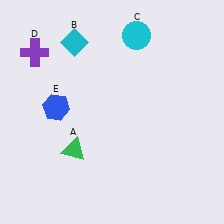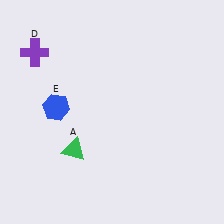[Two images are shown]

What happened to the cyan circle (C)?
The cyan circle (C) was removed in Image 2. It was in the top-right area of Image 1.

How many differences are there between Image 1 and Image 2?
There are 2 differences between the two images.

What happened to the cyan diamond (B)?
The cyan diamond (B) was removed in Image 2. It was in the top-left area of Image 1.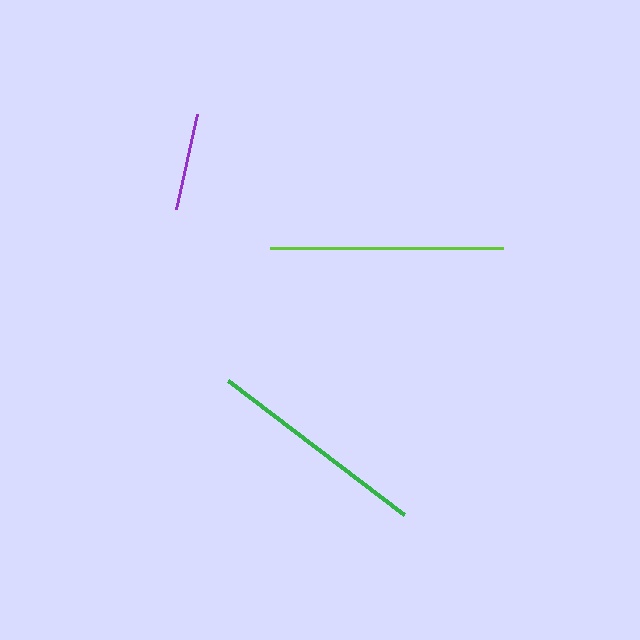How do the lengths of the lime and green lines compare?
The lime and green lines are approximately the same length.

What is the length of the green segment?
The green segment is approximately 220 pixels long.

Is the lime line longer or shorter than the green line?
The lime line is longer than the green line.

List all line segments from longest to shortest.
From longest to shortest: lime, green, purple.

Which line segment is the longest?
The lime line is the longest at approximately 233 pixels.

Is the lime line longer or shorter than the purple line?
The lime line is longer than the purple line.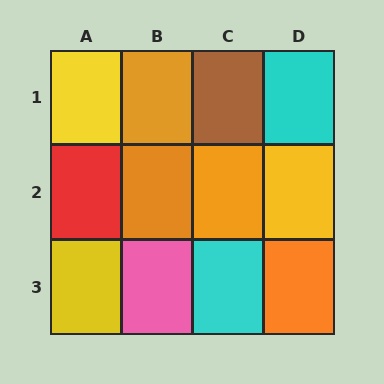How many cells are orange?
4 cells are orange.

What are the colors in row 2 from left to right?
Red, orange, orange, yellow.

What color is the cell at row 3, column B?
Pink.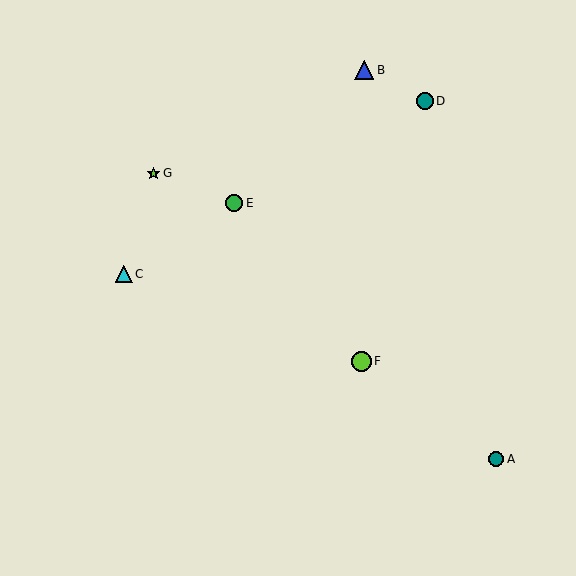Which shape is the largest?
The lime circle (labeled F) is the largest.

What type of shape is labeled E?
Shape E is a green circle.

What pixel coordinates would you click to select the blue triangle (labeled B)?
Click at (364, 70) to select the blue triangle B.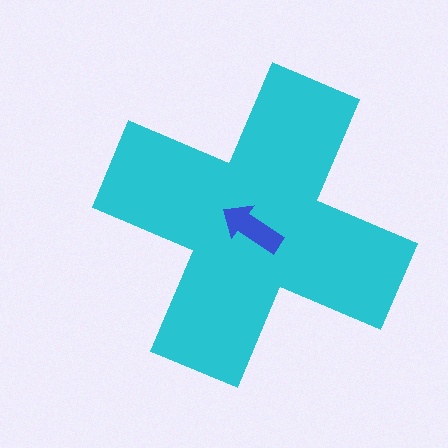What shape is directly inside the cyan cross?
The blue arrow.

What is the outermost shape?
The cyan cross.